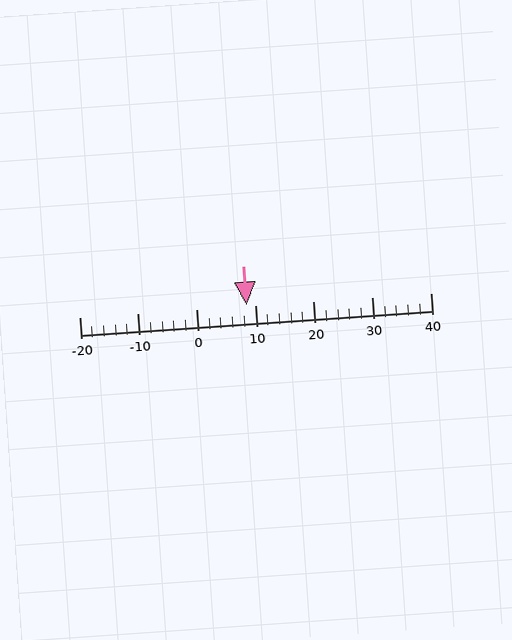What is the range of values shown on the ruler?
The ruler shows values from -20 to 40.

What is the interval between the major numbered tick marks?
The major tick marks are spaced 10 units apart.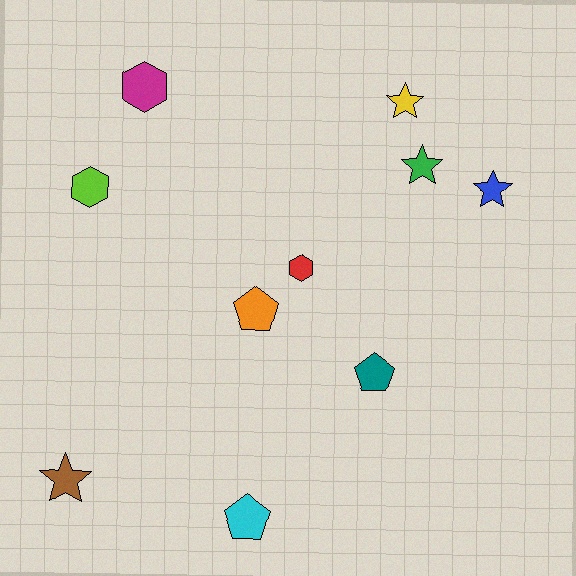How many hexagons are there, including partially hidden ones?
There are 3 hexagons.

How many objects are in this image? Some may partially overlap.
There are 10 objects.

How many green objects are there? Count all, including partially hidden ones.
There is 1 green object.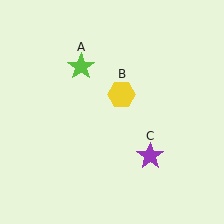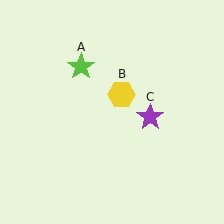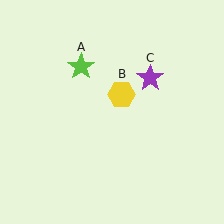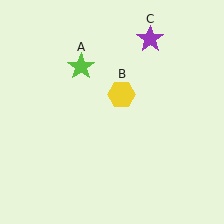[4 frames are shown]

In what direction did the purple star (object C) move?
The purple star (object C) moved up.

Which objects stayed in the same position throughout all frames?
Lime star (object A) and yellow hexagon (object B) remained stationary.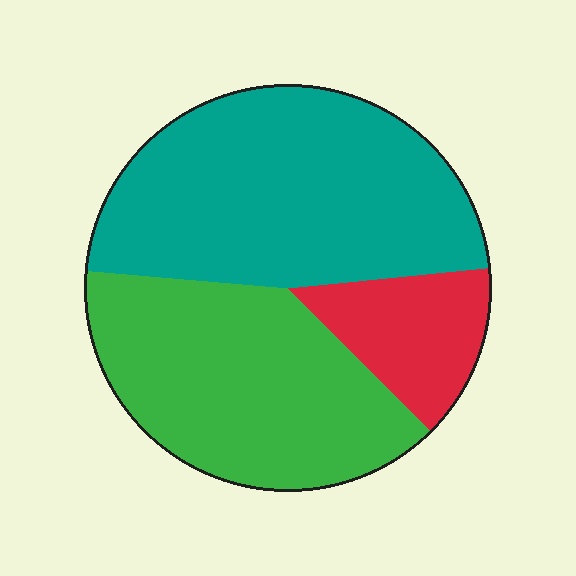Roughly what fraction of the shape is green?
Green covers 39% of the shape.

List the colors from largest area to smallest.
From largest to smallest: teal, green, red.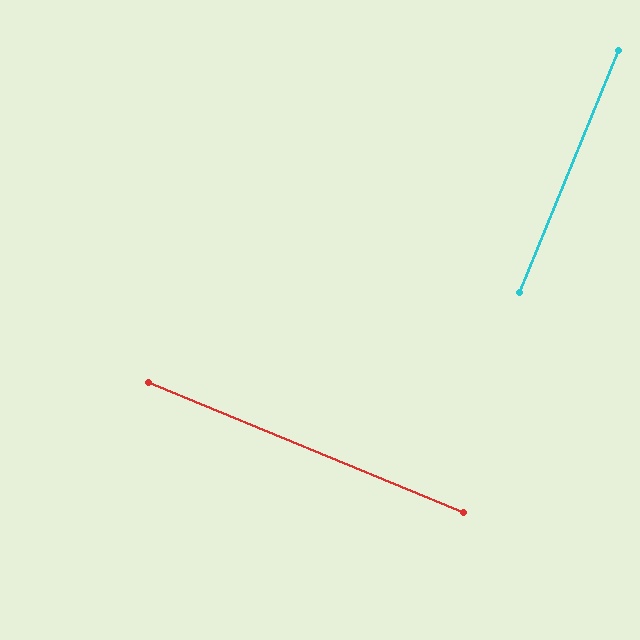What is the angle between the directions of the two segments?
Approximately 90 degrees.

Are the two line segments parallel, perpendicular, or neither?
Perpendicular — they meet at approximately 90°.